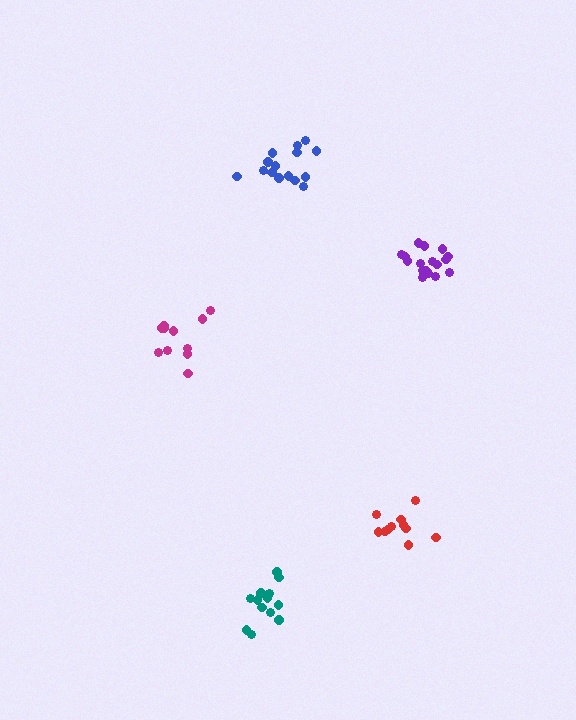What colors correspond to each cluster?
The clusters are colored: magenta, red, purple, teal, blue.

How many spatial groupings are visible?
There are 5 spatial groupings.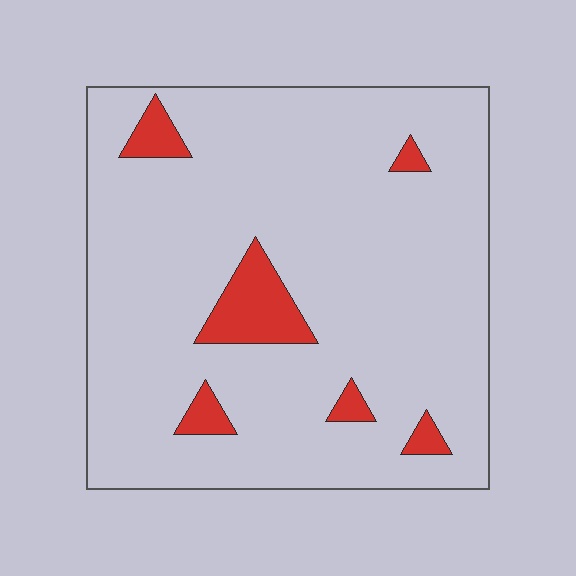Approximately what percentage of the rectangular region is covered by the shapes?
Approximately 10%.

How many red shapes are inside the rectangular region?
6.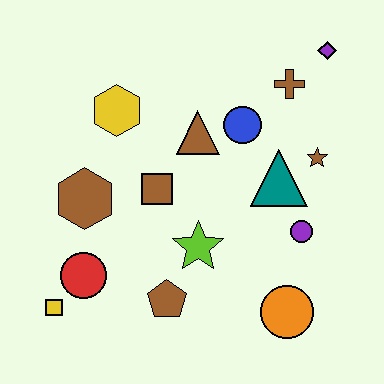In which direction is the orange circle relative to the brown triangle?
The orange circle is below the brown triangle.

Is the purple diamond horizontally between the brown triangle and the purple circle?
No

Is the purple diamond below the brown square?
No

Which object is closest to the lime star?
The brown pentagon is closest to the lime star.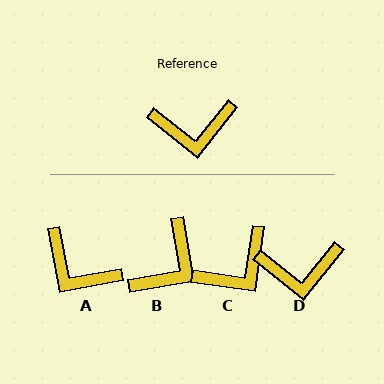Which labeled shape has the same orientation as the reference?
D.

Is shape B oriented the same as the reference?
No, it is off by about 48 degrees.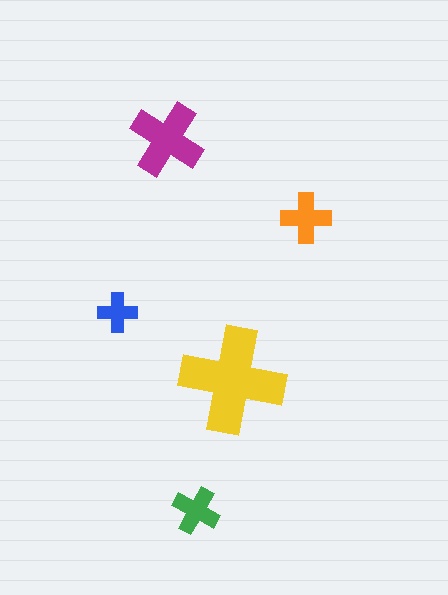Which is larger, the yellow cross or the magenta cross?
The yellow one.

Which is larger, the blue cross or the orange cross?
The orange one.